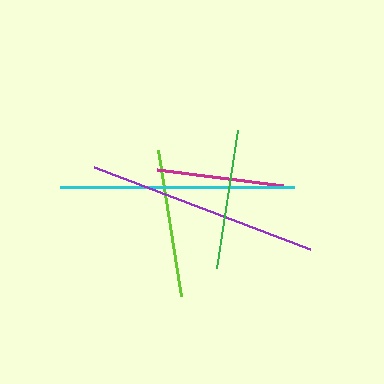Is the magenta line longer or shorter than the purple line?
The purple line is longer than the magenta line.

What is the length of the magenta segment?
The magenta segment is approximately 128 pixels long.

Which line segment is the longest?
The cyan line is the longest at approximately 235 pixels.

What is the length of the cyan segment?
The cyan segment is approximately 235 pixels long.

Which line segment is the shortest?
The magenta line is the shortest at approximately 128 pixels.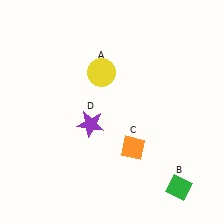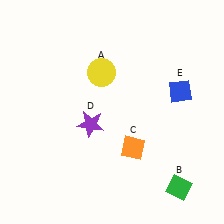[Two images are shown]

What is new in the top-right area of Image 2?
A blue diamond (E) was added in the top-right area of Image 2.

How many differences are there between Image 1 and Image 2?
There is 1 difference between the two images.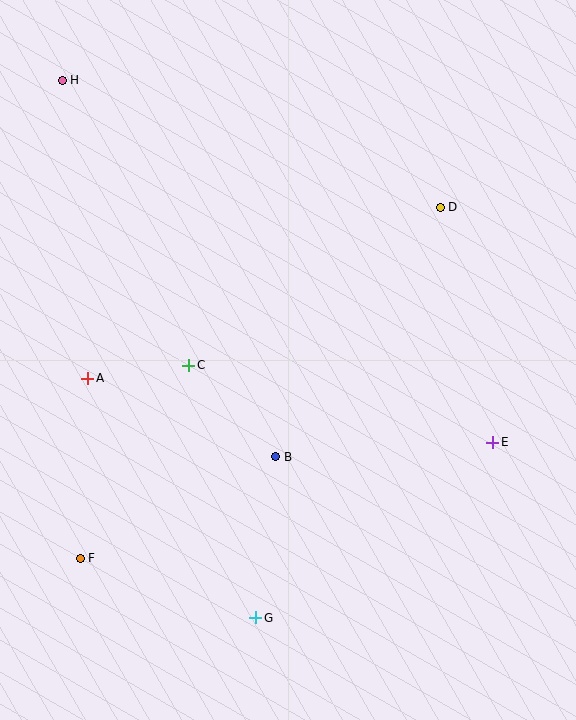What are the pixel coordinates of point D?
Point D is at (440, 207).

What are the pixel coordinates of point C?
Point C is at (189, 365).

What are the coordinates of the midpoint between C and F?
The midpoint between C and F is at (135, 462).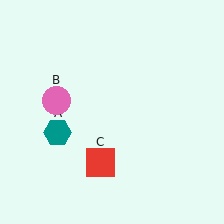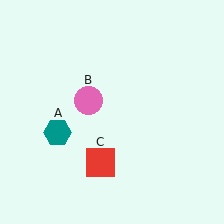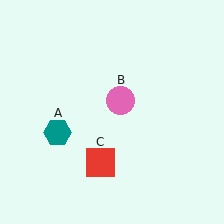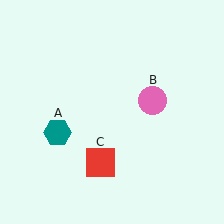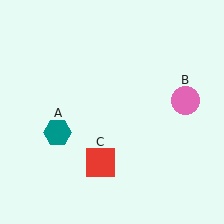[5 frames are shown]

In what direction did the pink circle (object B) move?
The pink circle (object B) moved right.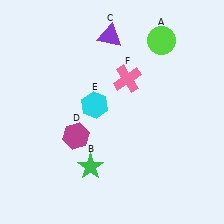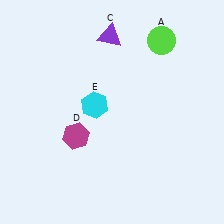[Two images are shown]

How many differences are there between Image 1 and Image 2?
There are 2 differences between the two images.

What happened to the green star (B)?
The green star (B) was removed in Image 2. It was in the bottom-left area of Image 1.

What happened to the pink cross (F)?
The pink cross (F) was removed in Image 2. It was in the top-right area of Image 1.